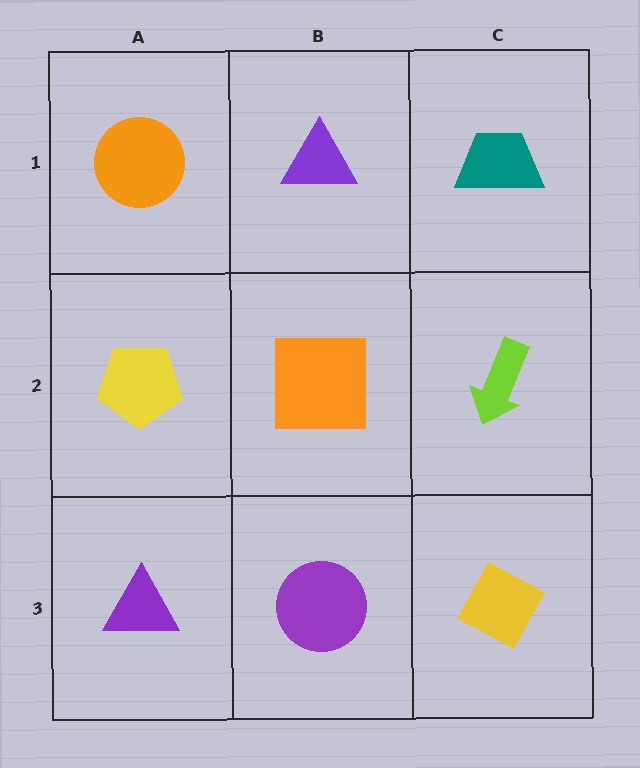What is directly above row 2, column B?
A purple triangle.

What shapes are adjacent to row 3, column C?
A lime arrow (row 2, column C), a purple circle (row 3, column B).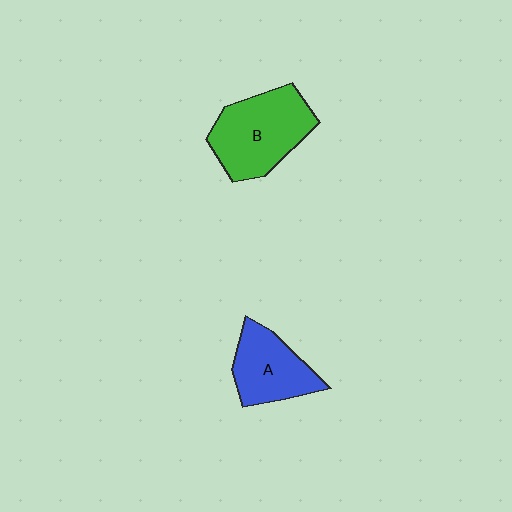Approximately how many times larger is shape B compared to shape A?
Approximately 1.4 times.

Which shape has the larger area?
Shape B (green).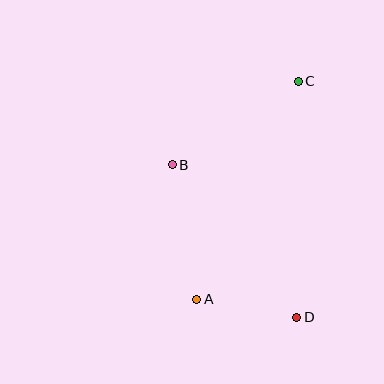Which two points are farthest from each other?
Points A and C are farthest from each other.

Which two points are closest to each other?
Points A and D are closest to each other.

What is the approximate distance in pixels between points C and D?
The distance between C and D is approximately 236 pixels.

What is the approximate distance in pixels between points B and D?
The distance between B and D is approximately 197 pixels.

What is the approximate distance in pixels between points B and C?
The distance between B and C is approximately 151 pixels.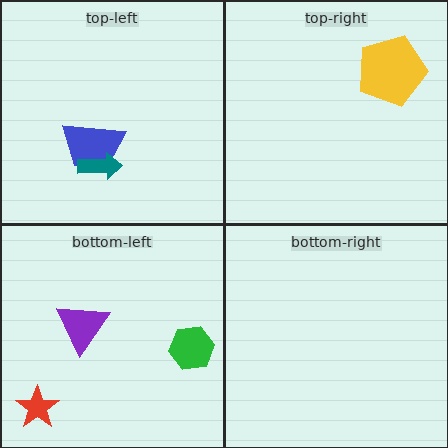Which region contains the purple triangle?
The bottom-left region.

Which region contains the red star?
The bottom-left region.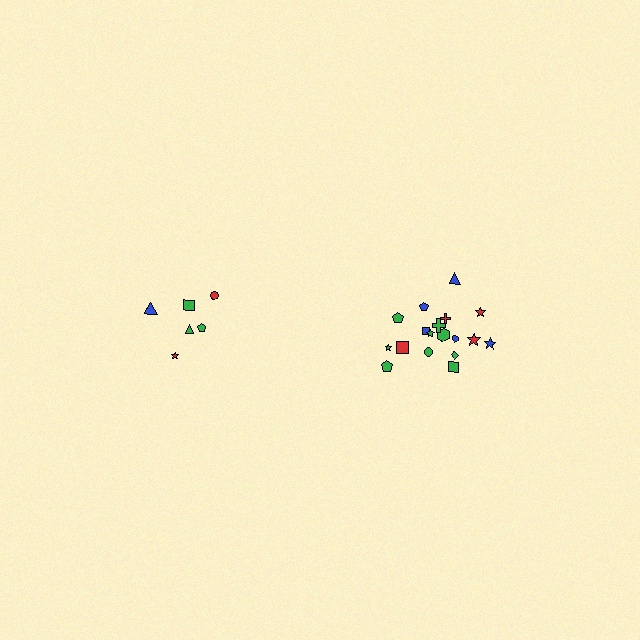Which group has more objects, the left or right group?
The right group.